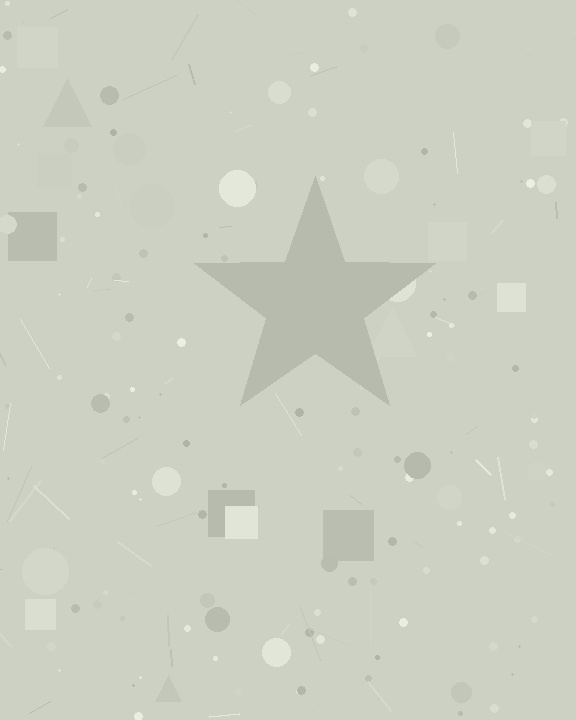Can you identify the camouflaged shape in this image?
The camouflaged shape is a star.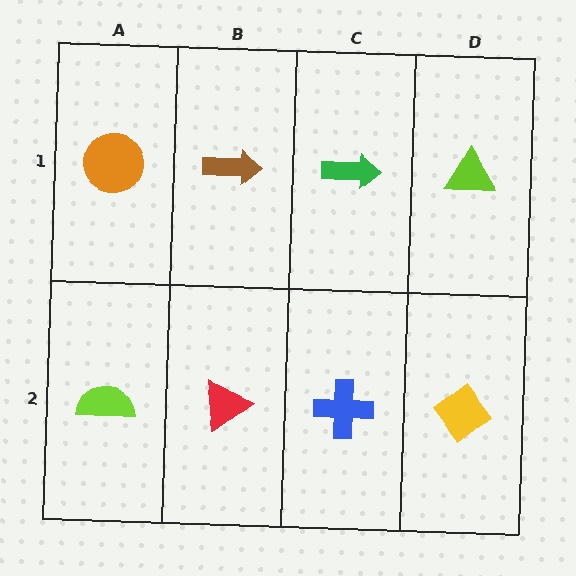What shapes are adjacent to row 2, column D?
A lime triangle (row 1, column D), a blue cross (row 2, column C).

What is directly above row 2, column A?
An orange circle.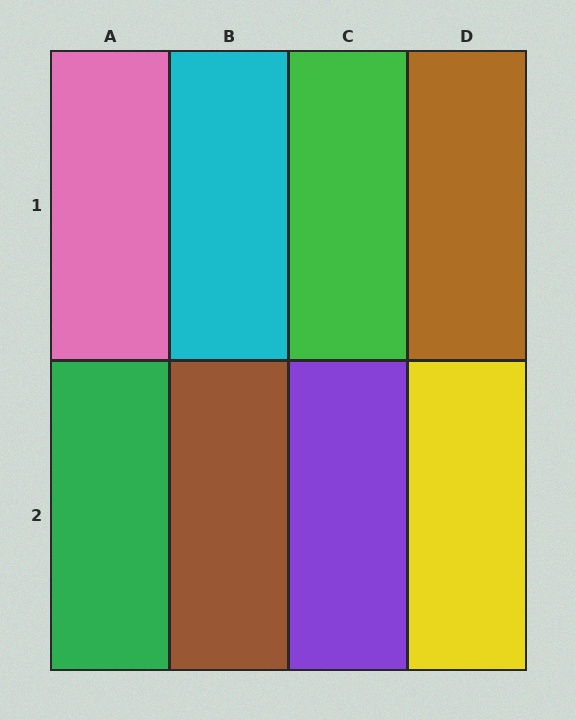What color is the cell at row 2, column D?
Yellow.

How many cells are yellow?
1 cell is yellow.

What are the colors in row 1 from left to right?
Pink, cyan, green, brown.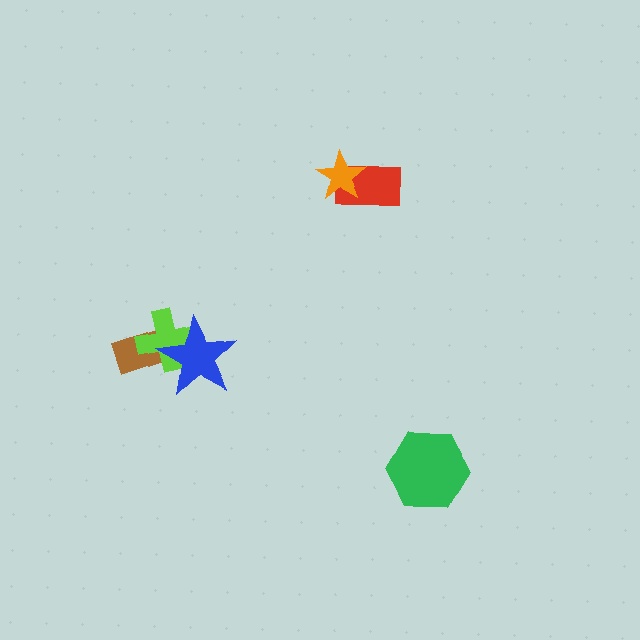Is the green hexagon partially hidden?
No, no other shape covers it.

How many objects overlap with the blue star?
2 objects overlap with the blue star.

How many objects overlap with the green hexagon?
0 objects overlap with the green hexagon.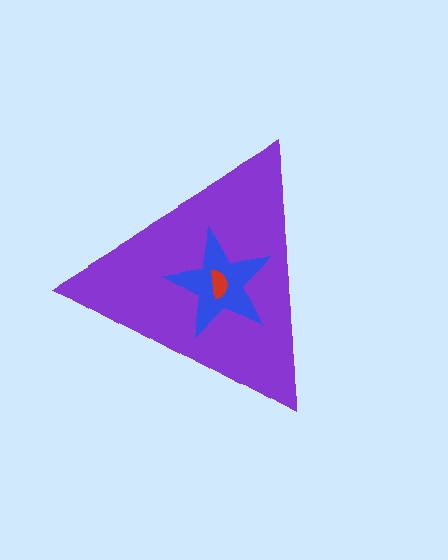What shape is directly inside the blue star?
The red semicircle.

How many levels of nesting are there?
3.